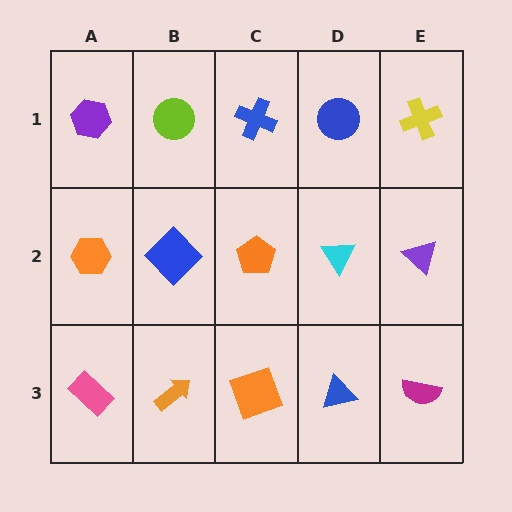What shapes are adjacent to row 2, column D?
A blue circle (row 1, column D), a blue triangle (row 3, column D), an orange pentagon (row 2, column C), a purple triangle (row 2, column E).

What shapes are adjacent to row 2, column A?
A purple hexagon (row 1, column A), a pink rectangle (row 3, column A), a blue diamond (row 2, column B).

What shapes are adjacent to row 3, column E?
A purple triangle (row 2, column E), a blue triangle (row 3, column D).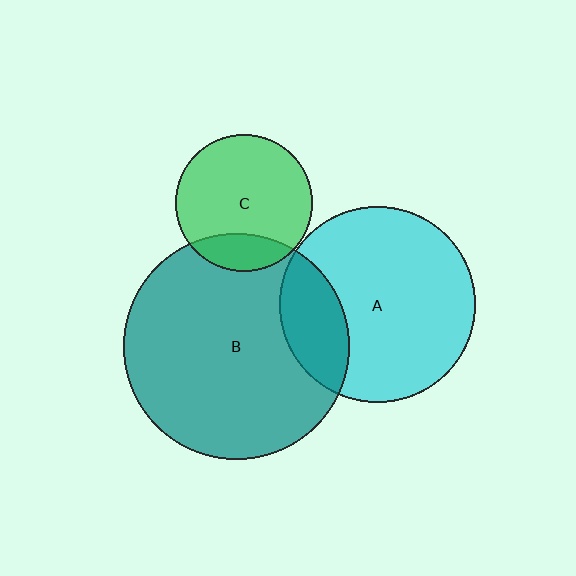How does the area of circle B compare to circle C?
Approximately 2.8 times.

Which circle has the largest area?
Circle B (teal).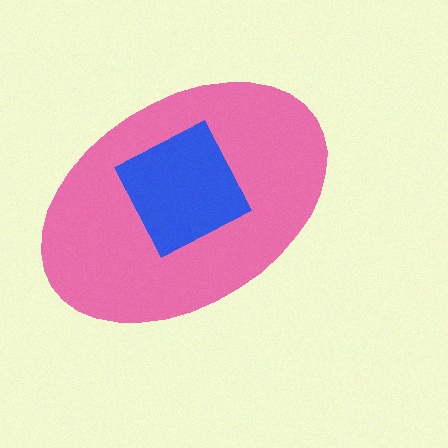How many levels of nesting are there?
2.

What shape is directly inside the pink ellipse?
The blue square.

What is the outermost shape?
The pink ellipse.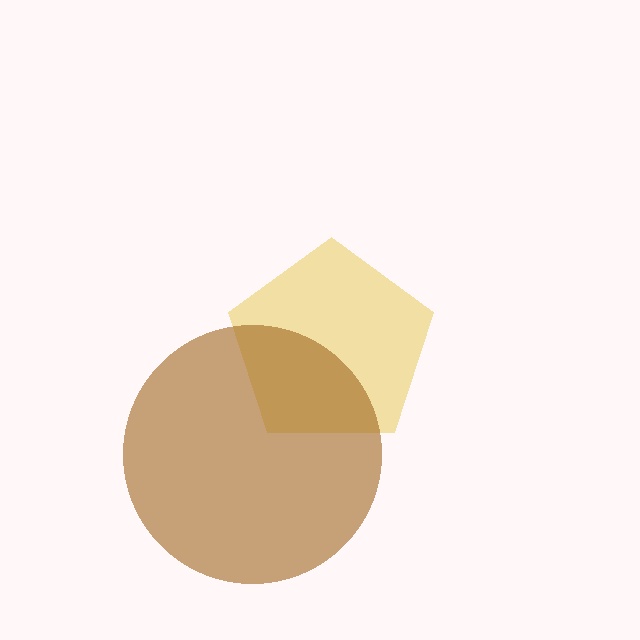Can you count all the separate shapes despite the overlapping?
Yes, there are 2 separate shapes.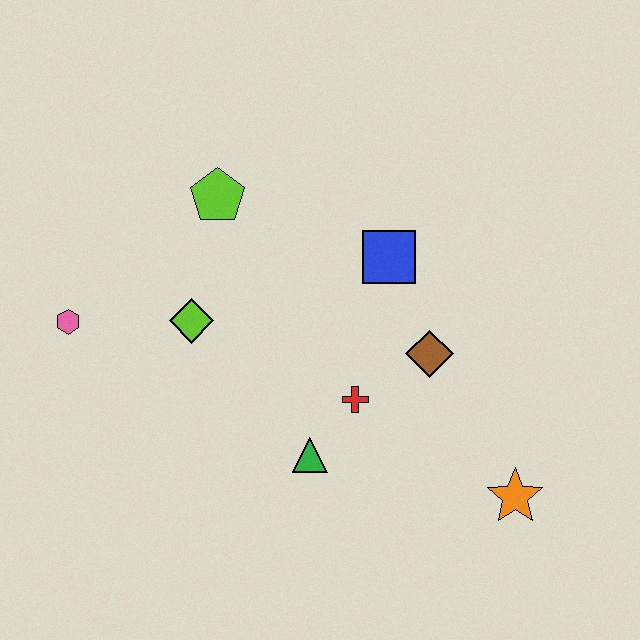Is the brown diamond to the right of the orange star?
No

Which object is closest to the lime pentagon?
The lime diamond is closest to the lime pentagon.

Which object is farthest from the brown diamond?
The pink hexagon is farthest from the brown diamond.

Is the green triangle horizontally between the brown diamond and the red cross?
No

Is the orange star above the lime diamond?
No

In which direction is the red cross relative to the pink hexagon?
The red cross is to the right of the pink hexagon.